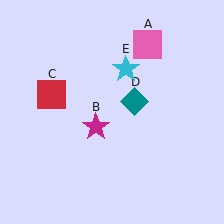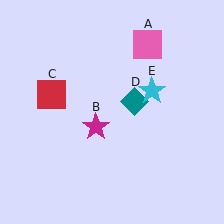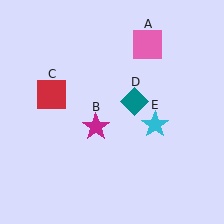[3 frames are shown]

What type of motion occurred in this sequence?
The cyan star (object E) rotated clockwise around the center of the scene.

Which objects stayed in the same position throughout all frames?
Pink square (object A) and magenta star (object B) and red square (object C) and teal diamond (object D) remained stationary.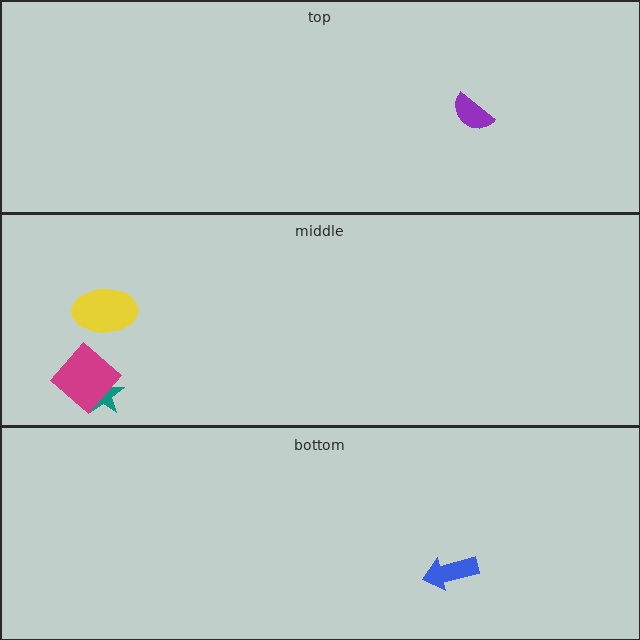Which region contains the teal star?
The middle region.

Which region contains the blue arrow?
The bottom region.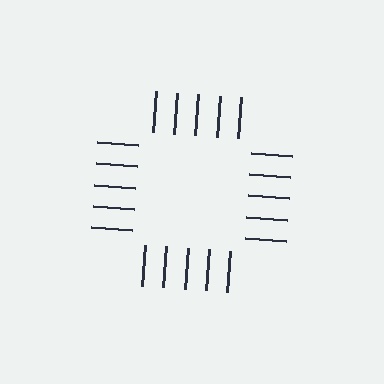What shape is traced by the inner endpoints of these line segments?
An illusory square — the line segments terminate on its edges but no continuous stroke is drawn.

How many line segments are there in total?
20 — 5 along each of the 4 edges.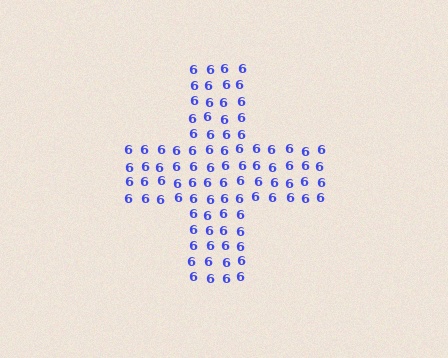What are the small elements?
The small elements are digit 6's.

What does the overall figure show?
The overall figure shows a cross.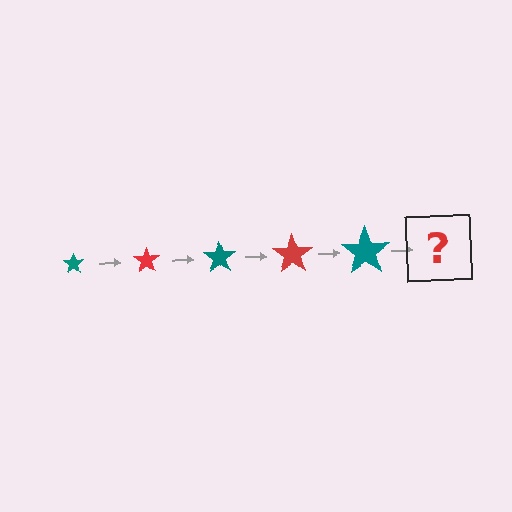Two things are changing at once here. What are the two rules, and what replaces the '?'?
The two rules are that the star grows larger each step and the color cycles through teal and red. The '?' should be a red star, larger than the previous one.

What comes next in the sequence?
The next element should be a red star, larger than the previous one.